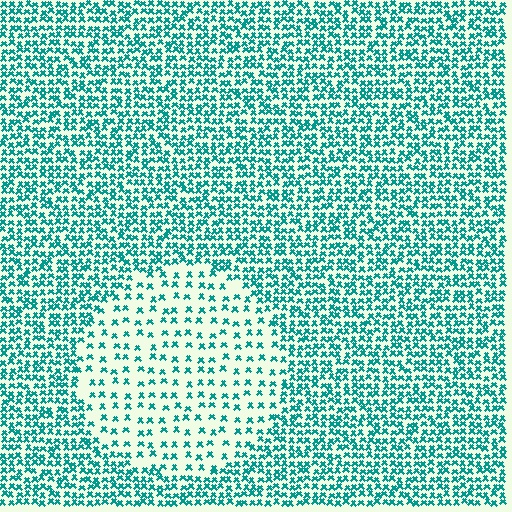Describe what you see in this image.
The image contains small teal elements arranged at two different densities. A circle-shaped region is visible where the elements are less densely packed than the surrounding area.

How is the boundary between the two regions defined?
The boundary is defined by a change in element density (approximately 2.4x ratio). All elements are the same color, size, and shape.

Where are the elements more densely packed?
The elements are more densely packed outside the circle boundary.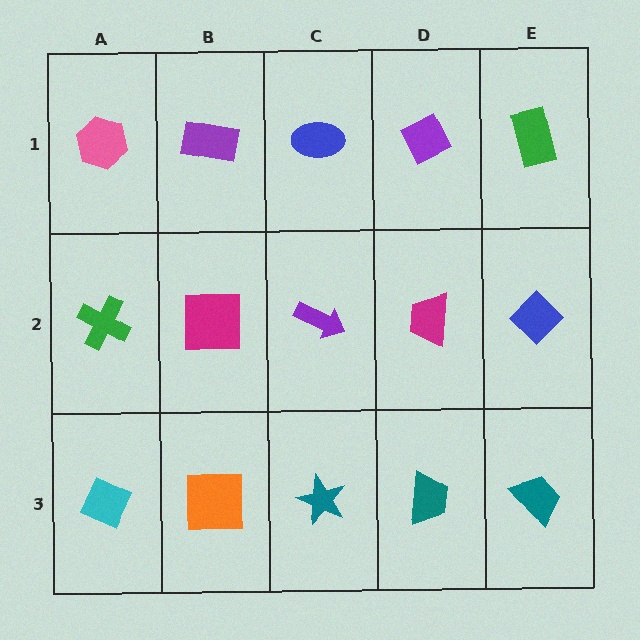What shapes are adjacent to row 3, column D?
A magenta trapezoid (row 2, column D), a teal star (row 3, column C), a teal trapezoid (row 3, column E).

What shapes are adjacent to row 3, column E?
A blue diamond (row 2, column E), a teal trapezoid (row 3, column D).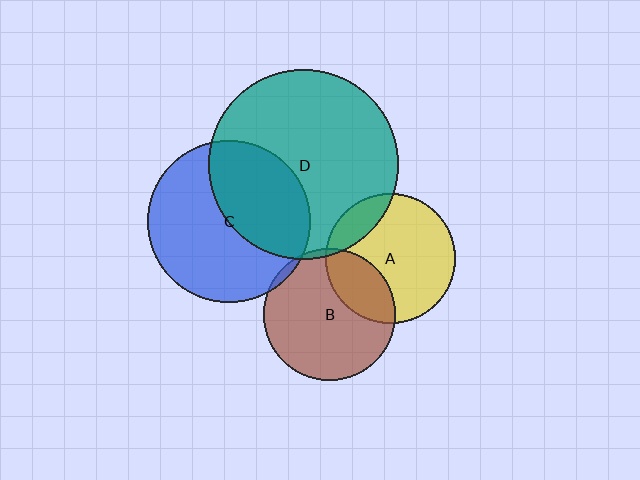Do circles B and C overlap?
Yes.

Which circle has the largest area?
Circle D (teal).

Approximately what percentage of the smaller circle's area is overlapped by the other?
Approximately 5%.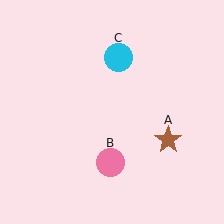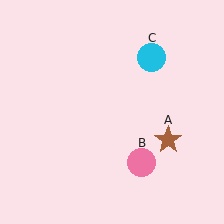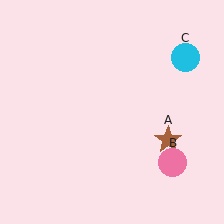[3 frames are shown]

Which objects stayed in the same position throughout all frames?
Brown star (object A) remained stationary.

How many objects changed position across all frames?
2 objects changed position: pink circle (object B), cyan circle (object C).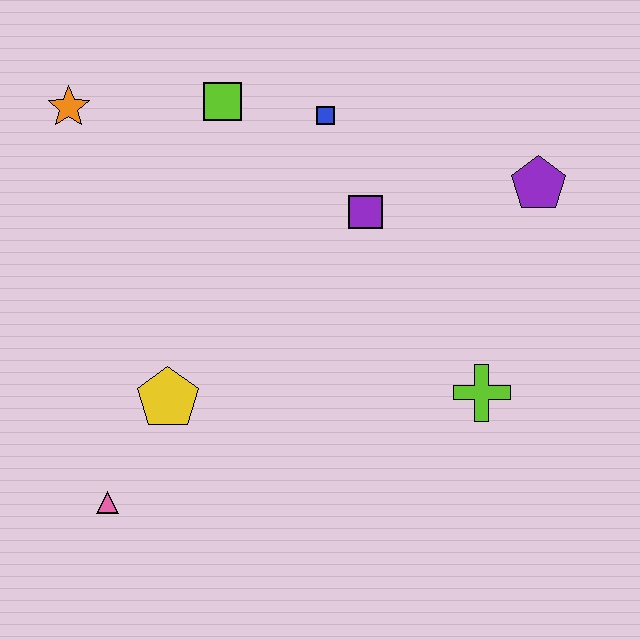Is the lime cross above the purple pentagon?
No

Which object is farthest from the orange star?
The lime cross is farthest from the orange star.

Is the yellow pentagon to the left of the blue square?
Yes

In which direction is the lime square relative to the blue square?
The lime square is to the left of the blue square.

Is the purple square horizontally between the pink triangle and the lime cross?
Yes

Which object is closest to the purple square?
The blue square is closest to the purple square.